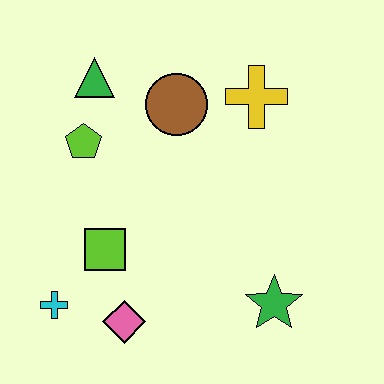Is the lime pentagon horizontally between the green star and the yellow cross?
No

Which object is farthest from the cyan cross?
The yellow cross is farthest from the cyan cross.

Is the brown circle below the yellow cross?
Yes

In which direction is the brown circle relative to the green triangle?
The brown circle is to the right of the green triangle.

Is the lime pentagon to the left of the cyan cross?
No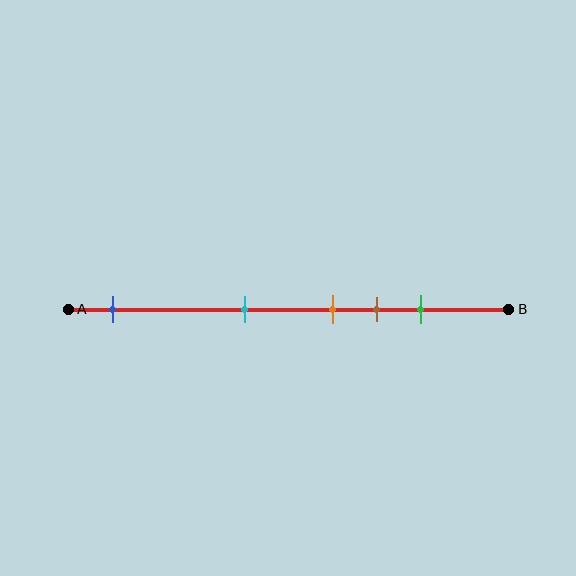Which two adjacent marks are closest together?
The orange and brown marks are the closest adjacent pair.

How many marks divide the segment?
There are 5 marks dividing the segment.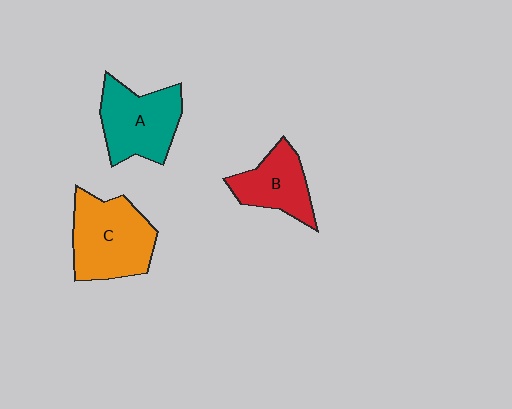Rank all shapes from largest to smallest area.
From largest to smallest: C (orange), A (teal), B (red).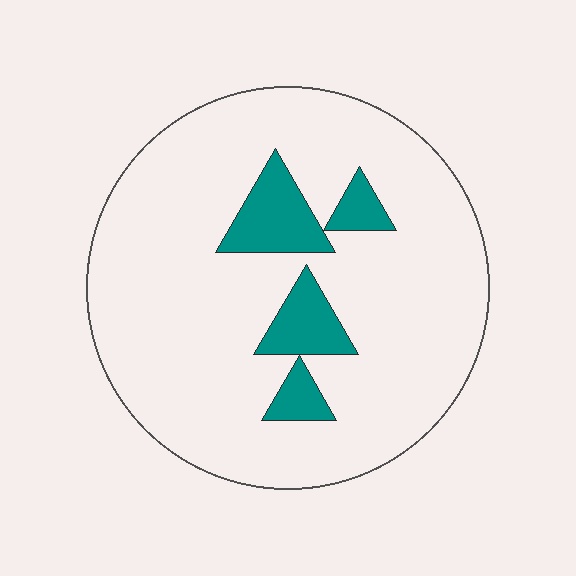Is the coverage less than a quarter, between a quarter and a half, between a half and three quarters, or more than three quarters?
Less than a quarter.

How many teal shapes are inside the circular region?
4.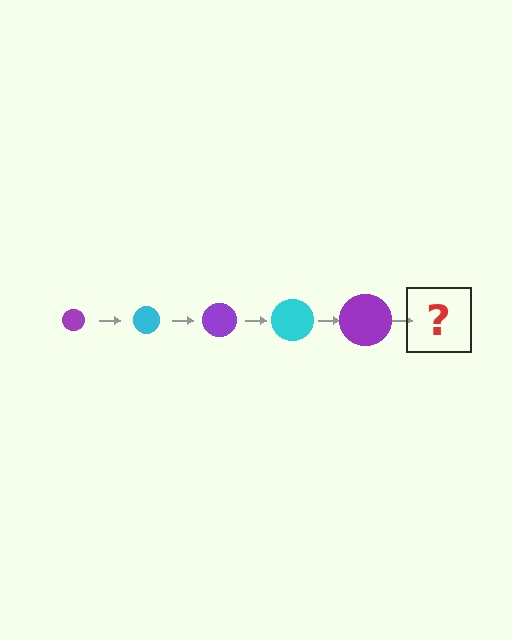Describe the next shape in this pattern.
It should be a cyan circle, larger than the previous one.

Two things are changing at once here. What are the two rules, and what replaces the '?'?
The two rules are that the circle grows larger each step and the color cycles through purple and cyan. The '?' should be a cyan circle, larger than the previous one.